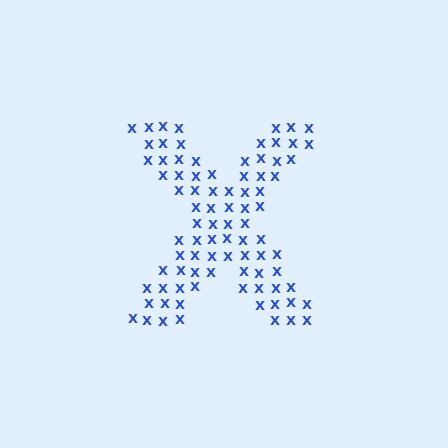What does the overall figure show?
The overall figure shows the letter X.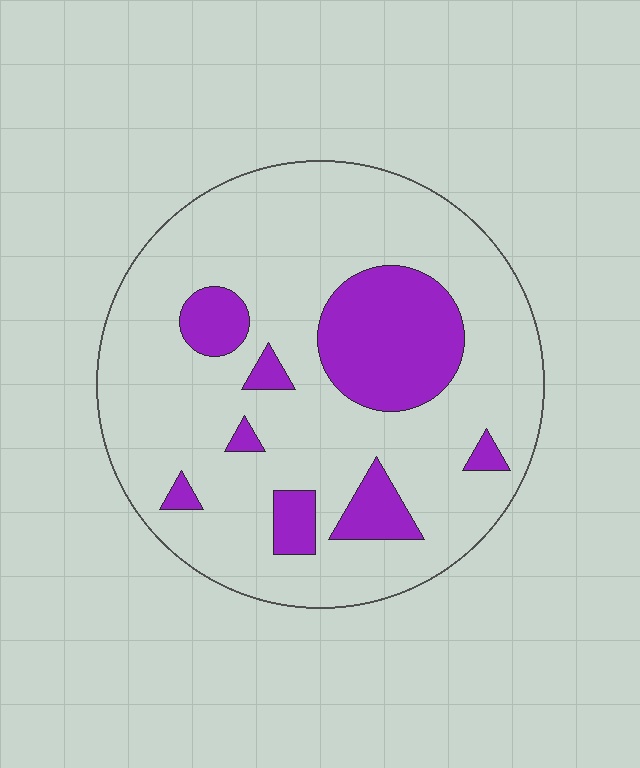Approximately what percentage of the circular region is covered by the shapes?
Approximately 20%.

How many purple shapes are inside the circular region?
8.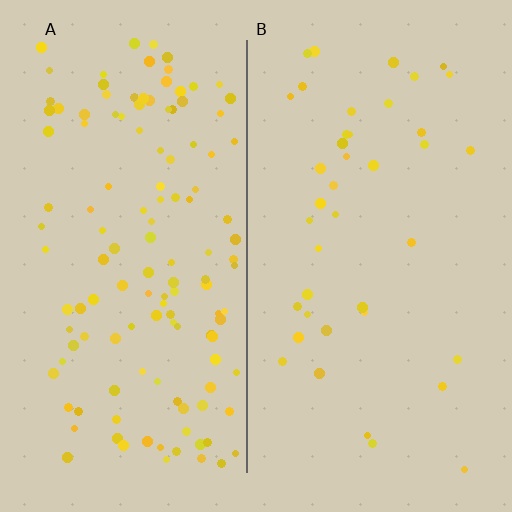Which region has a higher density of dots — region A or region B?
A (the left).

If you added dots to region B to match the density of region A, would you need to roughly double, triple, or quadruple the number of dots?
Approximately triple.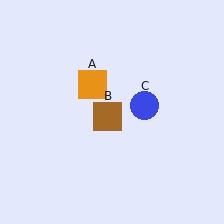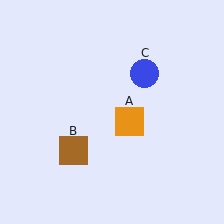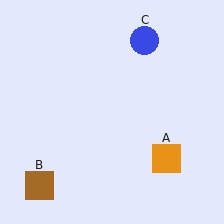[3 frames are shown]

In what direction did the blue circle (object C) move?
The blue circle (object C) moved up.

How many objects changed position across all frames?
3 objects changed position: orange square (object A), brown square (object B), blue circle (object C).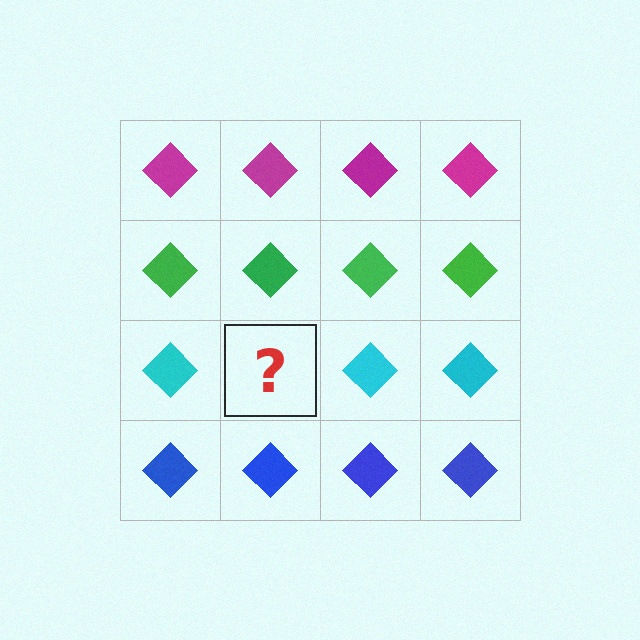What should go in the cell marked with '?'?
The missing cell should contain a cyan diamond.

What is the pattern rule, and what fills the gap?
The rule is that each row has a consistent color. The gap should be filled with a cyan diamond.